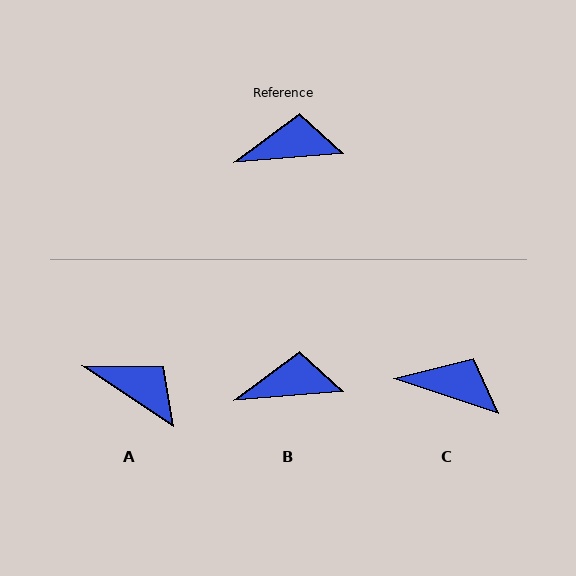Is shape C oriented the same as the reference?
No, it is off by about 23 degrees.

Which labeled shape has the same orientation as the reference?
B.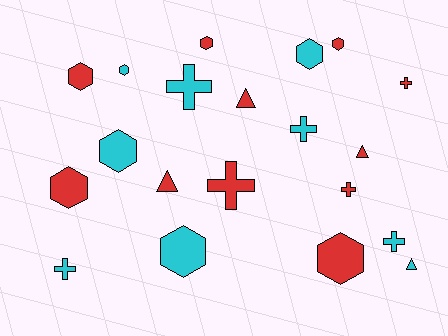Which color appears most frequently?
Red, with 11 objects.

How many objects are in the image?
There are 20 objects.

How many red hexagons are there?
There are 5 red hexagons.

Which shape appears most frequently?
Hexagon, with 9 objects.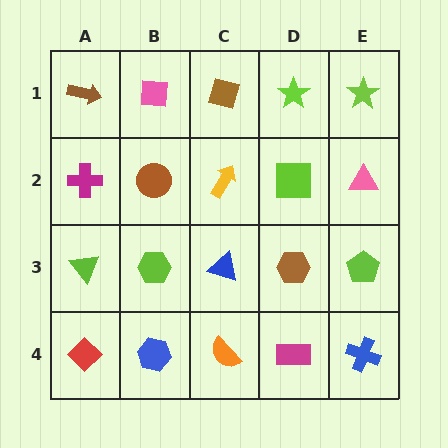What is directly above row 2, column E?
A lime star.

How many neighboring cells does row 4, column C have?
3.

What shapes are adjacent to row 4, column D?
A brown hexagon (row 3, column D), an orange semicircle (row 4, column C), a blue cross (row 4, column E).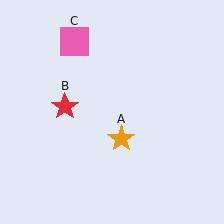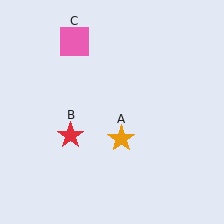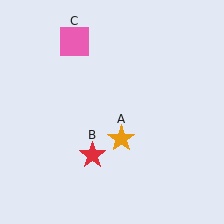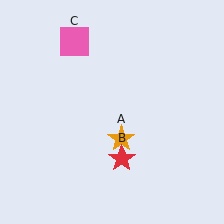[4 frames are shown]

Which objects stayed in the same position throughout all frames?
Orange star (object A) and pink square (object C) remained stationary.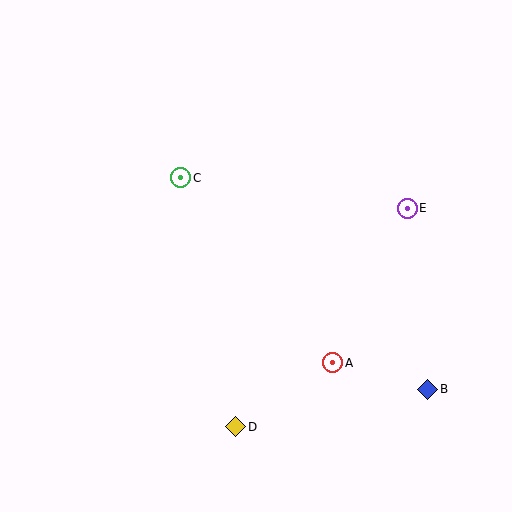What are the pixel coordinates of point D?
Point D is at (236, 427).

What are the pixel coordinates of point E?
Point E is at (407, 208).